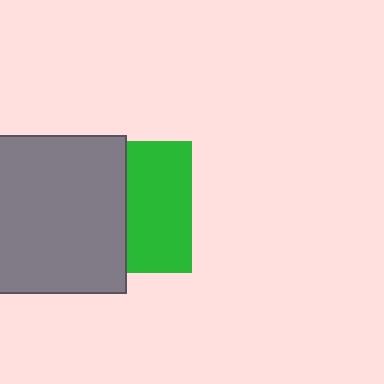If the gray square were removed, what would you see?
You would see the complete green square.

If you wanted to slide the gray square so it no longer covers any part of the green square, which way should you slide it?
Slide it left — that is the most direct way to separate the two shapes.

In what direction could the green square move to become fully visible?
The green square could move right. That would shift it out from behind the gray square entirely.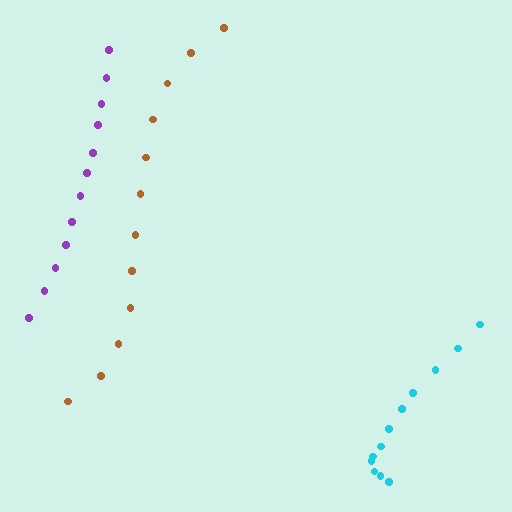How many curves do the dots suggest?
There are 3 distinct paths.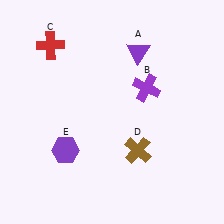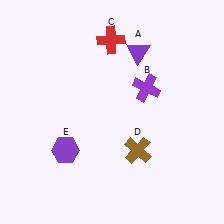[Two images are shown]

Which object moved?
The red cross (C) moved right.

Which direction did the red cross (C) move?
The red cross (C) moved right.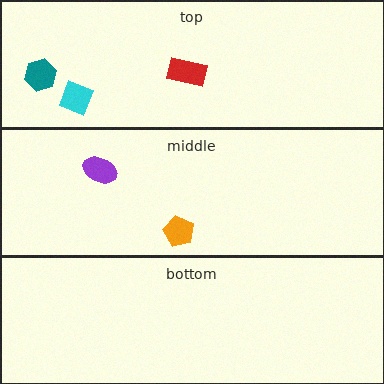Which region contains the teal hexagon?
The top region.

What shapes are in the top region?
The red rectangle, the cyan diamond, the teal hexagon.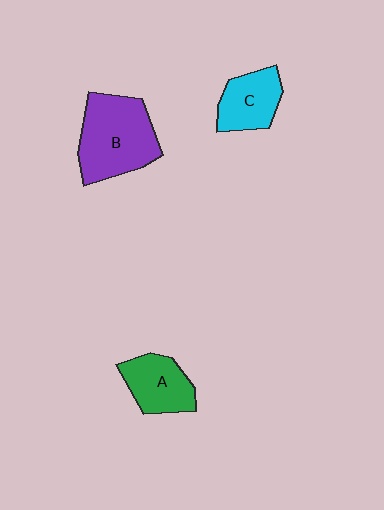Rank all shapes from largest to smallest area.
From largest to smallest: B (purple), A (green), C (cyan).